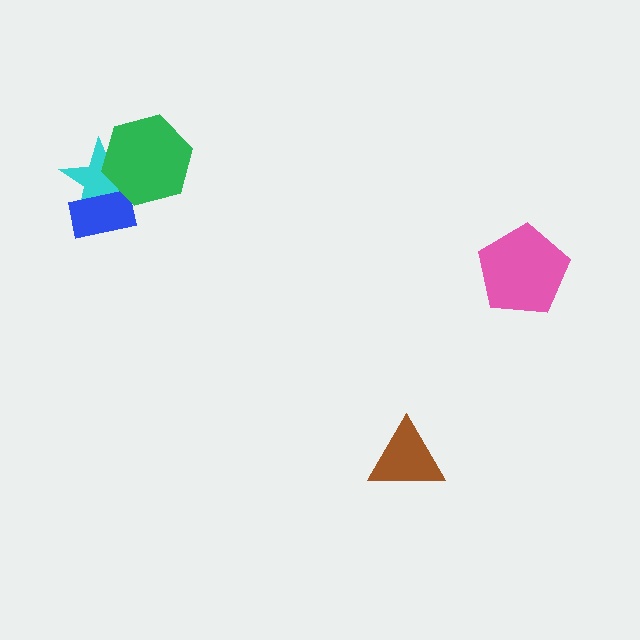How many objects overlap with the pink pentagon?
0 objects overlap with the pink pentagon.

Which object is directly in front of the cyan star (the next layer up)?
The blue rectangle is directly in front of the cyan star.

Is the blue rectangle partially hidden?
Yes, it is partially covered by another shape.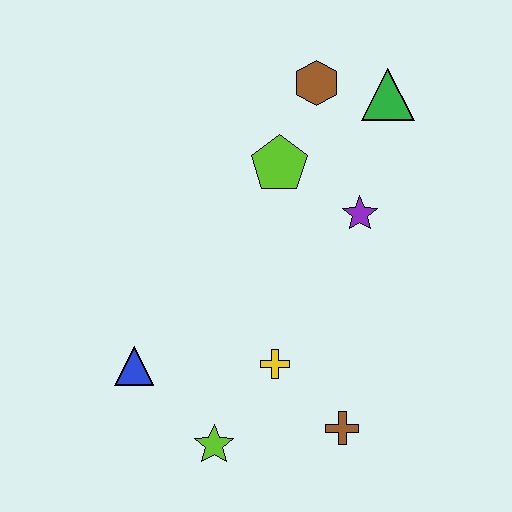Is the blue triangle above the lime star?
Yes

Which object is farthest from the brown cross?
The brown hexagon is farthest from the brown cross.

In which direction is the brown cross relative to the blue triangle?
The brown cross is to the right of the blue triangle.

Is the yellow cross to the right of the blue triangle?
Yes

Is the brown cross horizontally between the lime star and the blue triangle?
No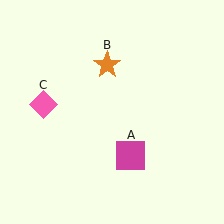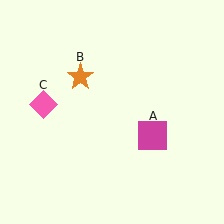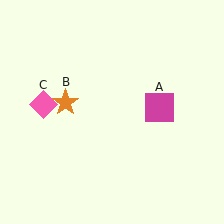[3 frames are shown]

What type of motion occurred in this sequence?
The magenta square (object A), orange star (object B) rotated counterclockwise around the center of the scene.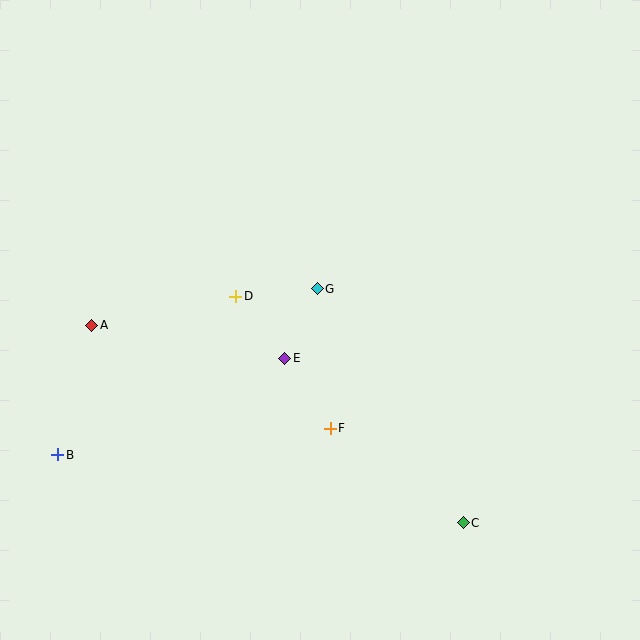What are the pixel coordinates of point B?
Point B is at (58, 455).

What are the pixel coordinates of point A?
Point A is at (92, 325).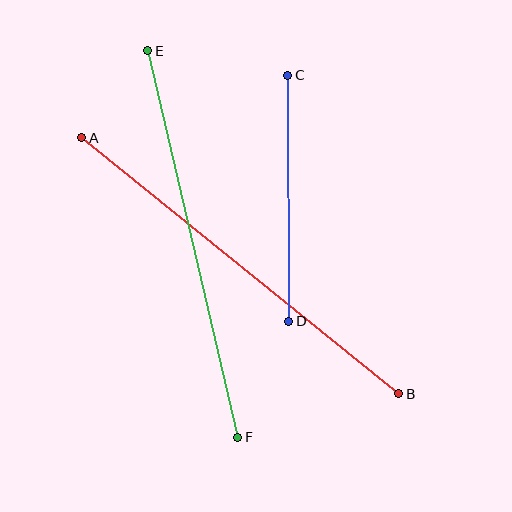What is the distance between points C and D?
The distance is approximately 246 pixels.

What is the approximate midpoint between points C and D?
The midpoint is at approximately (288, 198) pixels.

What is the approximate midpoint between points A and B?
The midpoint is at approximately (240, 266) pixels.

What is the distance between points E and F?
The distance is approximately 396 pixels.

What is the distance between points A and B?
The distance is approximately 407 pixels.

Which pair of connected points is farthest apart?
Points A and B are farthest apart.